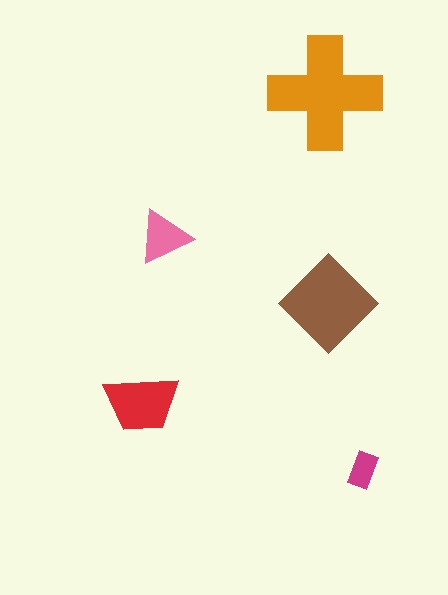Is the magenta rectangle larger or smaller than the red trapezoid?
Smaller.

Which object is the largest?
The orange cross.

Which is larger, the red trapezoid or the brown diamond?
The brown diamond.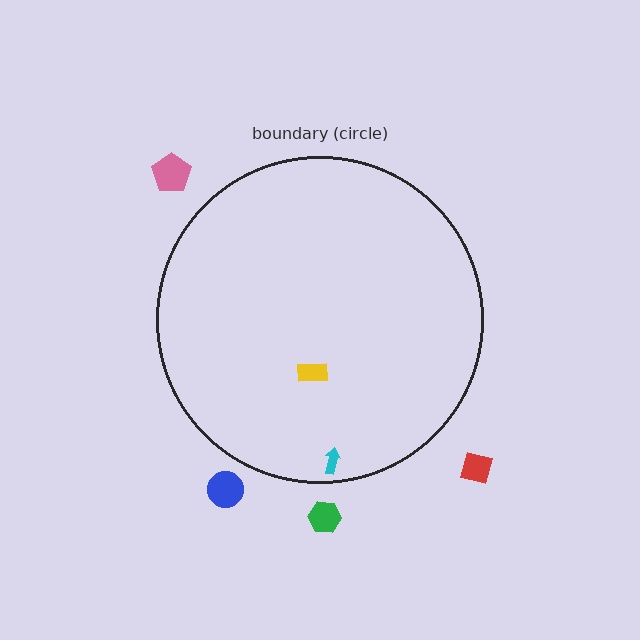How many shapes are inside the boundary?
2 inside, 4 outside.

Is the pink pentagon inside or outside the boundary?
Outside.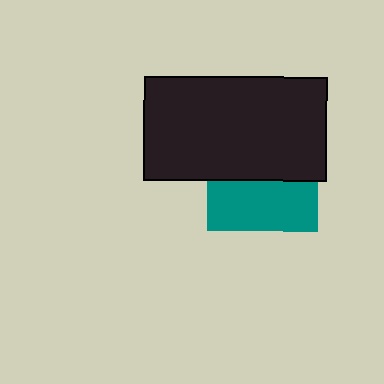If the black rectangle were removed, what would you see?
You would see the complete teal square.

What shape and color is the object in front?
The object in front is a black rectangle.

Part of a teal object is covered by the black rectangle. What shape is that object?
It is a square.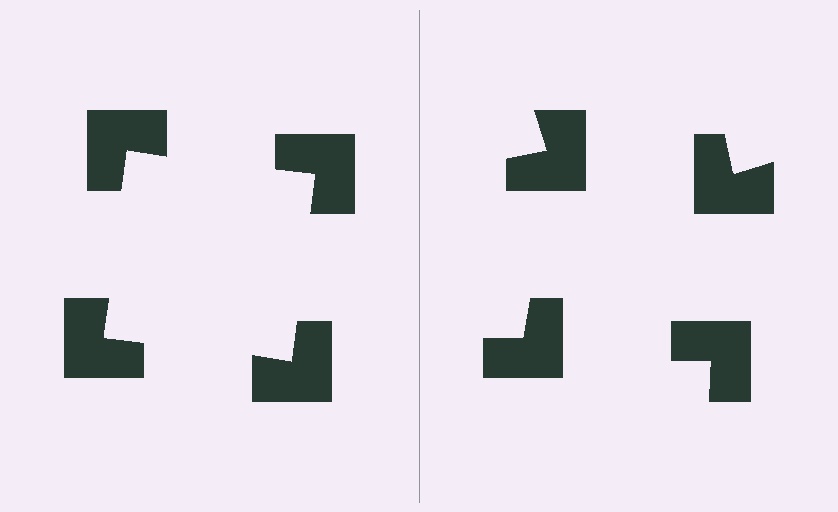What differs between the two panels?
The notched squares are positioned identically on both sides; only the wedge orientations differ. On the left they align to a square; on the right they are misaligned.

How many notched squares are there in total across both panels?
8 — 4 on each side.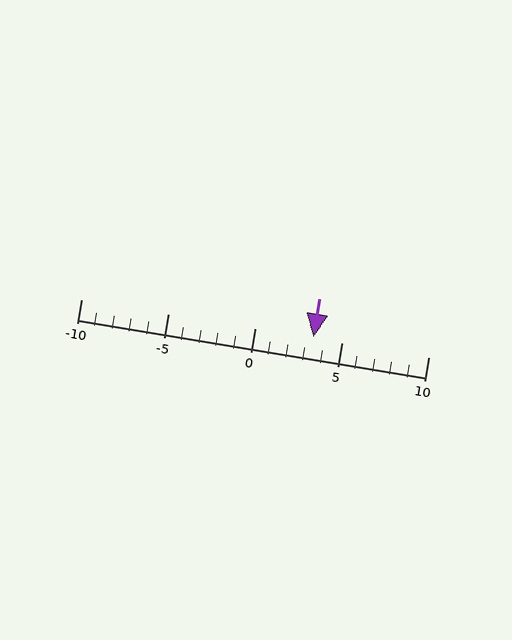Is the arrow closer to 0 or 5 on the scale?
The arrow is closer to 5.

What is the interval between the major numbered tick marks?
The major tick marks are spaced 5 units apart.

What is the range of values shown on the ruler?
The ruler shows values from -10 to 10.